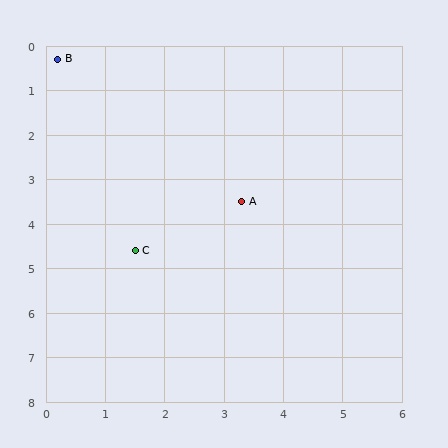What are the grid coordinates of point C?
Point C is at approximately (1.5, 4.6).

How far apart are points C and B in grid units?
Points C and B are about 4.5 grid units apart.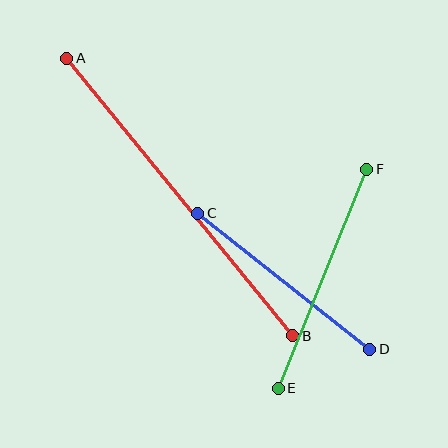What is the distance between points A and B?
The distance is approximately 358 pixels.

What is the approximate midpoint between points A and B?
The midpoint is at approximately (180, 197) pixels.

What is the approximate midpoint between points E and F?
The midpoint is at approximately (322, 279) pixels.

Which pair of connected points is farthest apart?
Points A and B are farthest apart.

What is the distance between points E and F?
The distance is approximately 236 pixels.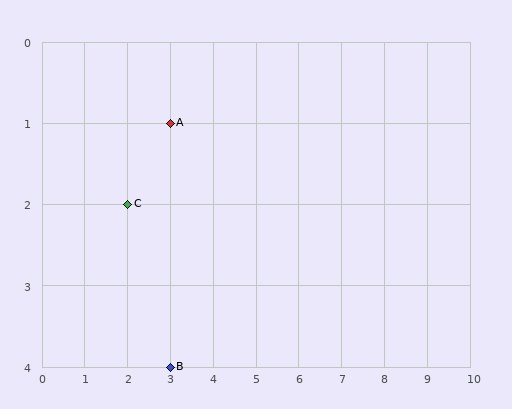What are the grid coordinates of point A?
Point A is at grid coordinates (3, 1).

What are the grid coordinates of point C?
Point C is at grid coordinates (2, 2).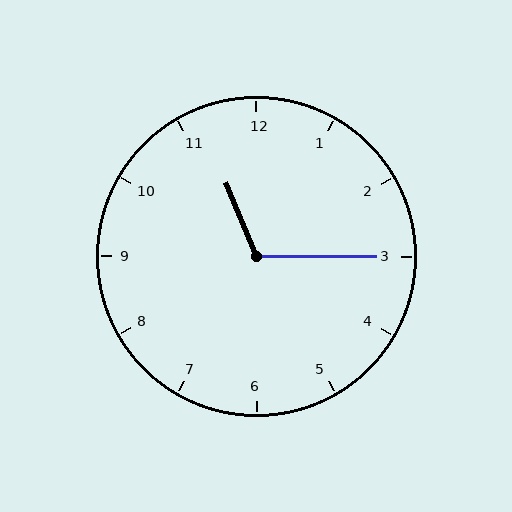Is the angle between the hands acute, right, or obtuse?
It is obtuse.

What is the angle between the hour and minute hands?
Approximately 112 degrees.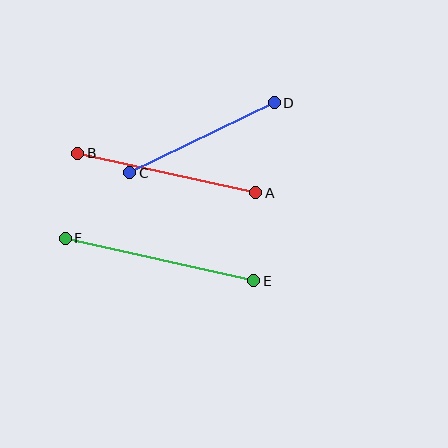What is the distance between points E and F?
The distance is approximately 194 pixels.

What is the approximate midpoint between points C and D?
The midpoint is at approximately (202, 138) pixels.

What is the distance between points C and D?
The distance is approximately 161 pixels.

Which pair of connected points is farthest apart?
Points E and F are farthest apart.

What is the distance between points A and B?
The distance is approximately 182 pixels.